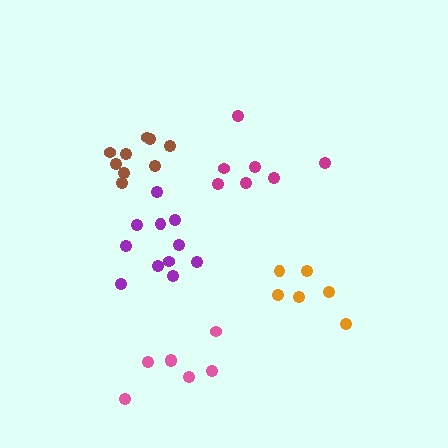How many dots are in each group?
Group 1: 9 dots, Group 2: 7 dots, Group 3: 7 dots, Group 4: 6 dots, Group 5: 11 dots (40 total).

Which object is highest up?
The brown cluster is topmost.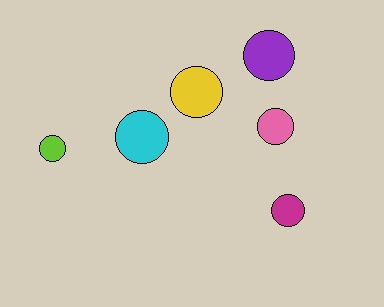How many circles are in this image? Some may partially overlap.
There are 6 circles.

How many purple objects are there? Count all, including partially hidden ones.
There is 1 purple object.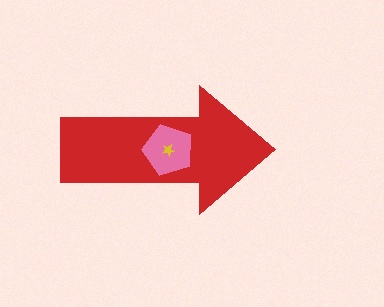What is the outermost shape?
The red arrow.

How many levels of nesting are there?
3.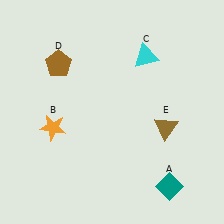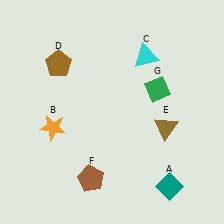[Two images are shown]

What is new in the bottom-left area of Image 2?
A brown pentagon (F) was added in the bottom-left area of Image 2.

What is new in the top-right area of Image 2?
A green diamond (G) was added in the top-right area of Image 2.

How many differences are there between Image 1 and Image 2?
There are 2 differences between the two images.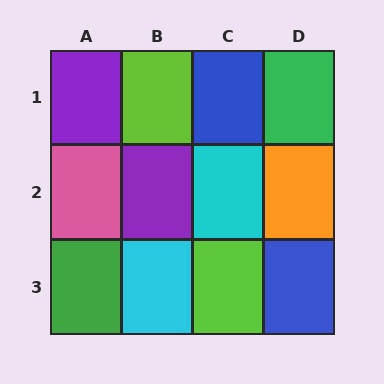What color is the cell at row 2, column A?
Pink.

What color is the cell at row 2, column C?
Cyan.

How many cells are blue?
2 cells are blue.